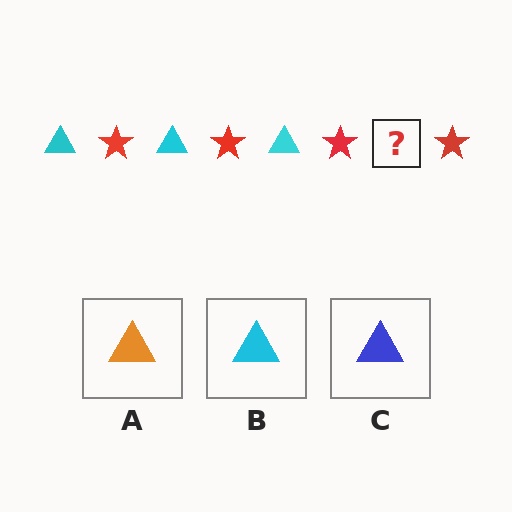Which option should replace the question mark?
Option B.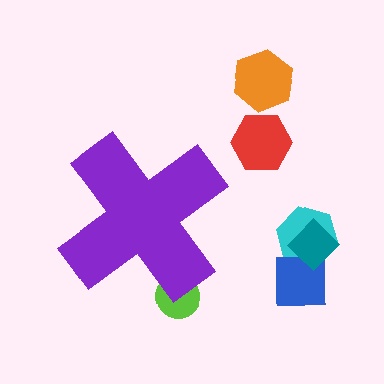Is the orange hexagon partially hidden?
No, the orange hexagon is fully visible.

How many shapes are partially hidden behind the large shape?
1 shape is partially hidden.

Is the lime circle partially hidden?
Yes, the lime circle is partially hidden behind the purple cross.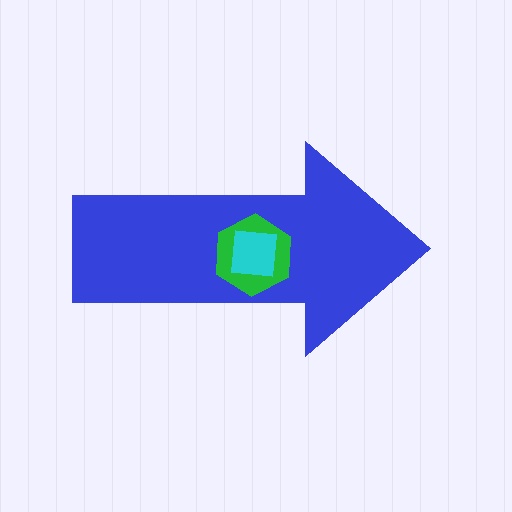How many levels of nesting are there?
3.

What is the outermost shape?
The blue arrow.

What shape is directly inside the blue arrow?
The green hexagon.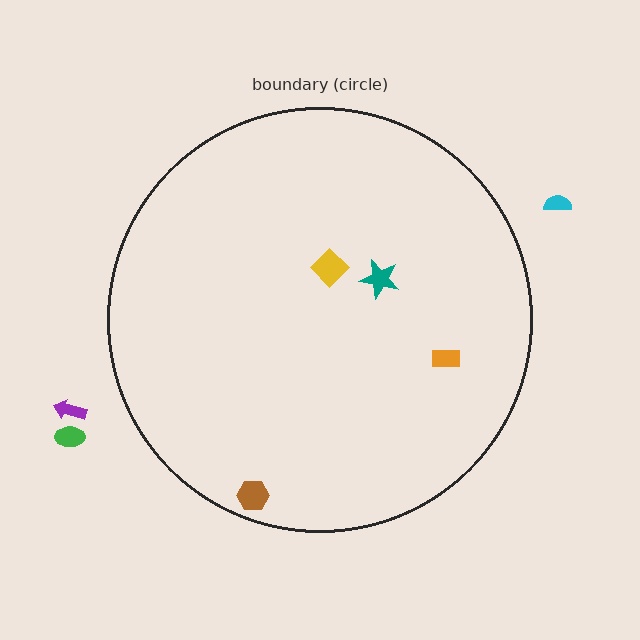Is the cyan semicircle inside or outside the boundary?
Outside.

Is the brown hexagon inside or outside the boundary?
Inside.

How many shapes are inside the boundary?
4 inside, 3 outside.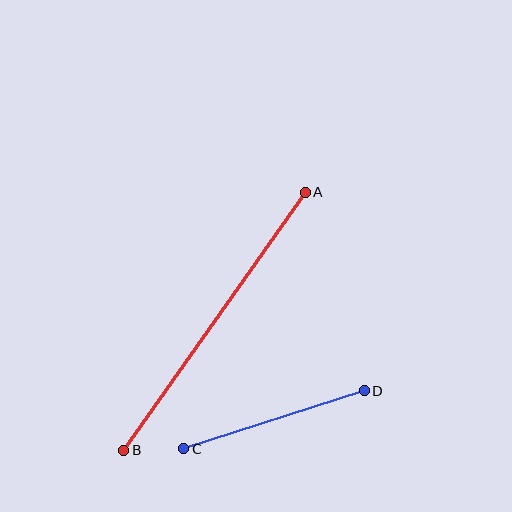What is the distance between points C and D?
The distance is approximately 190 pixels.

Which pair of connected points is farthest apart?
Points A and B are farthest apart.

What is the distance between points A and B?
The distance is approximately 315 pixels.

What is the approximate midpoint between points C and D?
The midpoint is at approximately (274, 420) pixels.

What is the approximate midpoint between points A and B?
The midpoint is at approximately (215, 321) pixels.